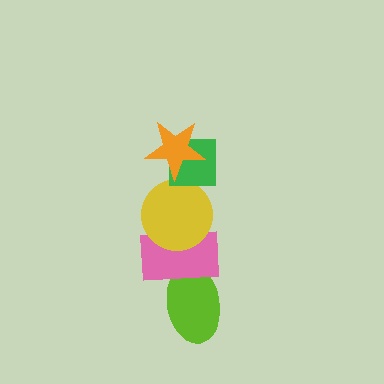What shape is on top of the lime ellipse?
The pink rectangle is on top of the lime ellipse.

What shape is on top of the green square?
The orange star is on top of the green square.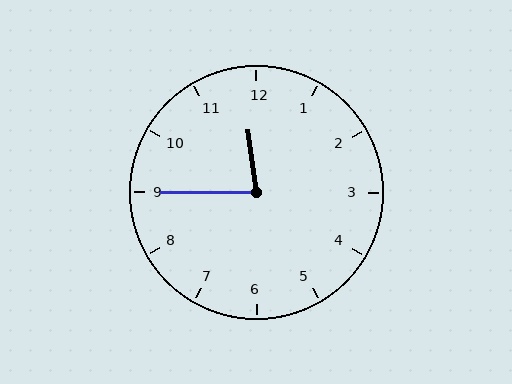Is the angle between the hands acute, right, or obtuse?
It is acute.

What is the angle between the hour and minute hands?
Approximately 82 degrees.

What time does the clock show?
11:45.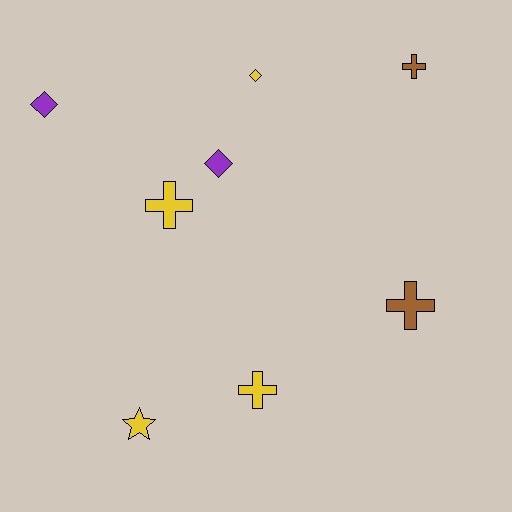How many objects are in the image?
There are 8 objects.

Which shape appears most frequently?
Cross, with 4 objects.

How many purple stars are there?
There are no purple stars.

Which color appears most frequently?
Yellow, with 4 objects.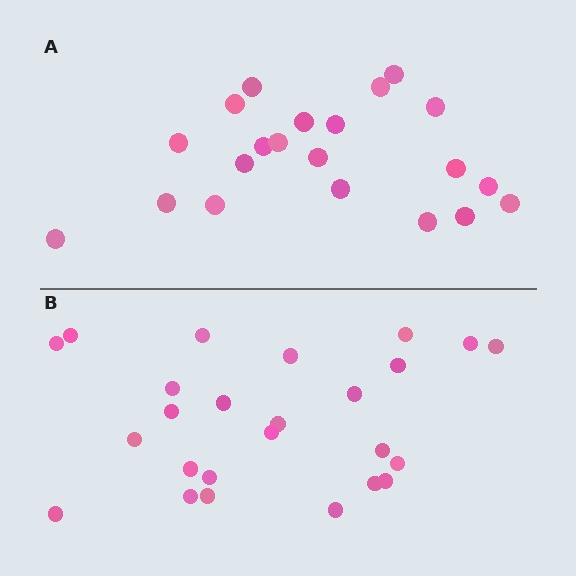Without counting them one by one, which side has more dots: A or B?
Region B (the bottom region) has more dots.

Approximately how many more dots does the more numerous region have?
Region B has about 4 more dots than region A.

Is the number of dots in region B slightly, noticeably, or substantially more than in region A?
Region B has only slightly more — the two regions are fairly close. The ratio is roughly 1.2 to 1.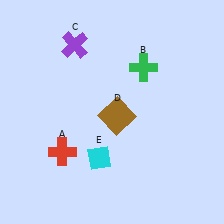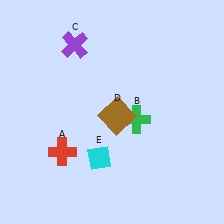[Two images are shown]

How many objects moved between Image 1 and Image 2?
1 object moved between the two images.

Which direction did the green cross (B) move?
The green cross (B) moved down.